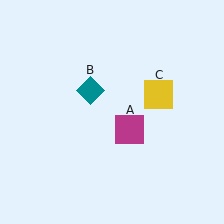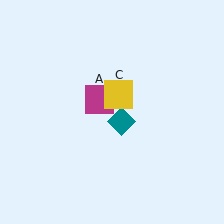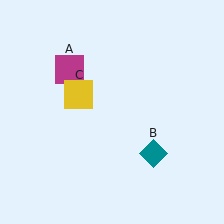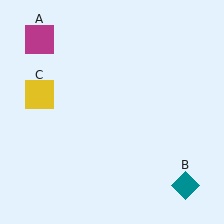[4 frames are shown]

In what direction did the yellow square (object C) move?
The yellow square (object C) moved left.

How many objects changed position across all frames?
3 objects changed position: magenta square (object A), teal diamond (object B), yellow square (object C).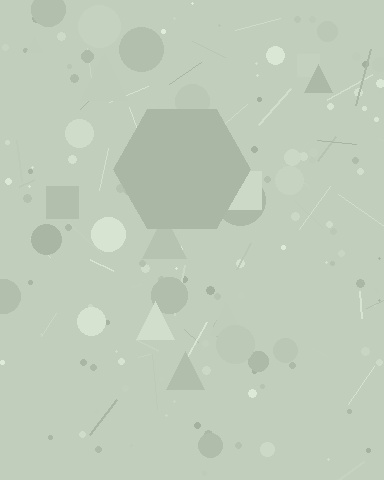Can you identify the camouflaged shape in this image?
The camouflaged shape is a hexagon.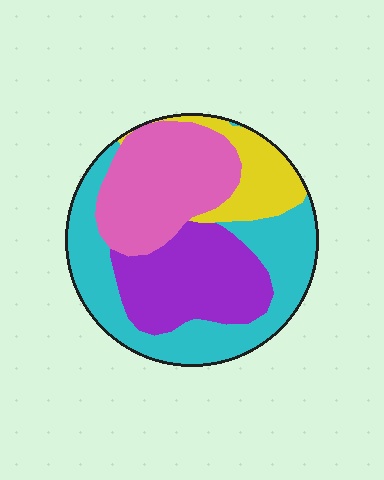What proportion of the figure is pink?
Pink covers about 25% of the figure.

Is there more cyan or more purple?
Cyan.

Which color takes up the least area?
Yellow, at roughly 15%.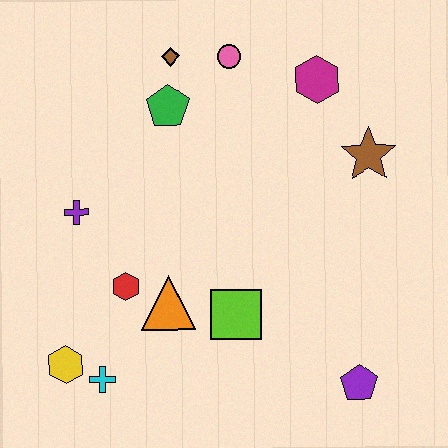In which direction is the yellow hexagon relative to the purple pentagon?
The yellow hexagon is to the left of the purple pentagon.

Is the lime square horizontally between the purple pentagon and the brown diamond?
Yes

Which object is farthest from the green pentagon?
The purple pentagon is farthest from the green pentagon.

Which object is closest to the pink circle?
The brown diamond is closest to the pink circle.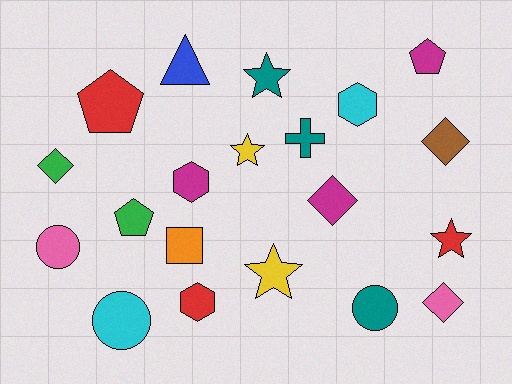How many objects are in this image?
There are 20 objects.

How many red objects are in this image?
There are 3 red objects.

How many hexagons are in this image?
There are 3 hexagons.